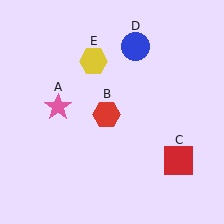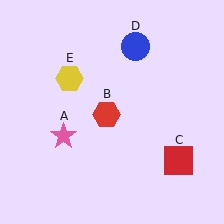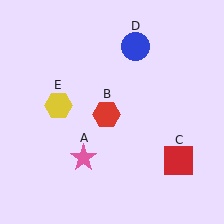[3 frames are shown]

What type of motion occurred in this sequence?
The pink star (object A), yellow hexagon (object E) rotated counterclockwise around the center of the scene.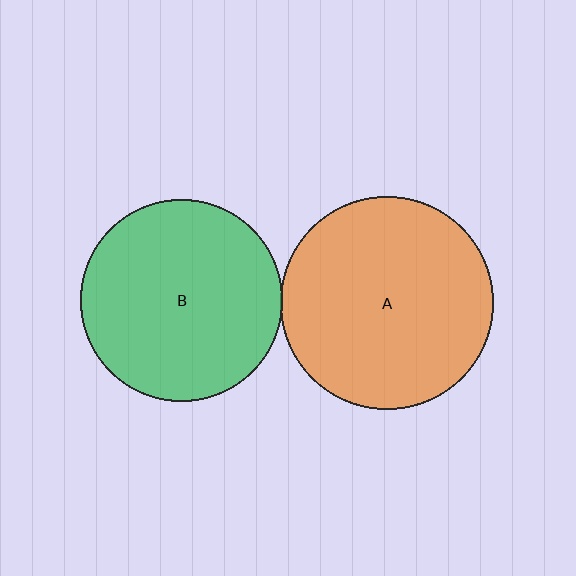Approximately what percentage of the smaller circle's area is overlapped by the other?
Approximately 5%.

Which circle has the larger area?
Circle A (orange).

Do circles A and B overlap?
Yes.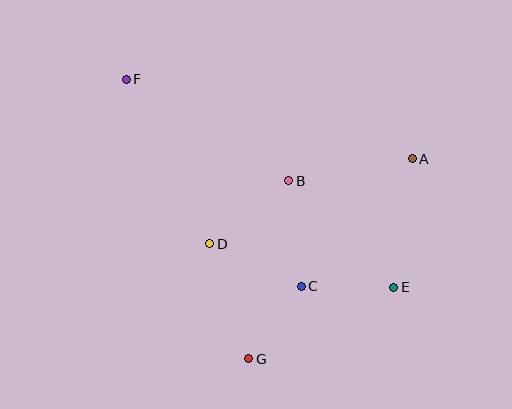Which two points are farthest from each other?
Points E and F are farthest from each other.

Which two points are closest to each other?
Points C and G are closest to each other.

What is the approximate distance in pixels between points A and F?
The distance between A and F is approximately 297 pixels.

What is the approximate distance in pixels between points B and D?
The distance between B and D is approximately 101 pixels.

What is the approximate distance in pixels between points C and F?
The distance between C and F is approximately 271 pixels.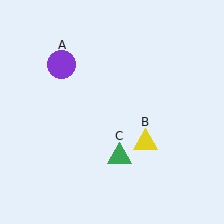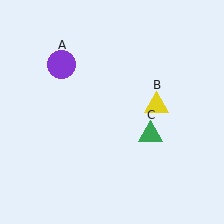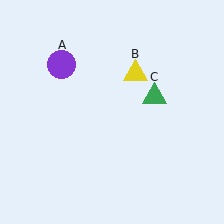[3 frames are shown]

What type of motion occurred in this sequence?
The yellow triangle (object B), green triangle (object C) rotated counterclockwise around the center of the scene.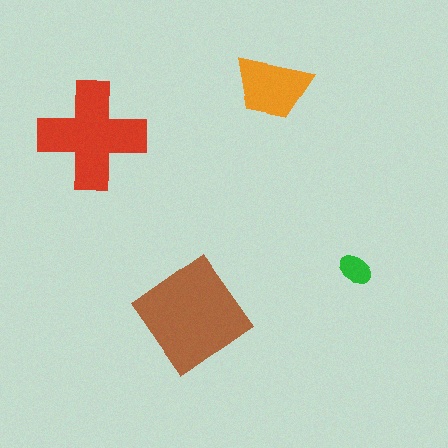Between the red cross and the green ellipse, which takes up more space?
The red cross.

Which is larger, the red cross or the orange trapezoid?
The red cross.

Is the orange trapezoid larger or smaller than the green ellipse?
Larger.